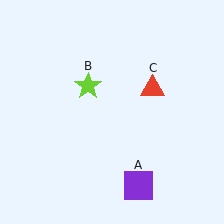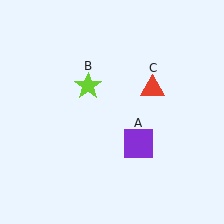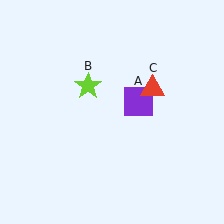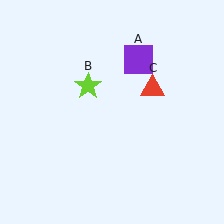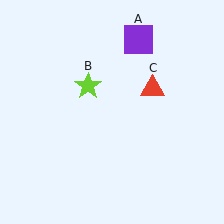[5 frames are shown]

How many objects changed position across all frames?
1 object changed position: purple square (object A).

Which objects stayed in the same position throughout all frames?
Lime star (object B) and red triangle (object C) remained stationary.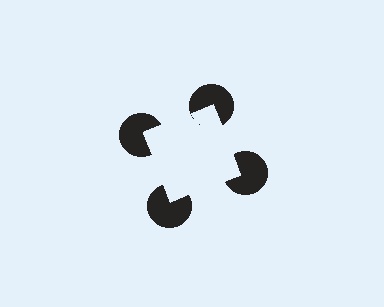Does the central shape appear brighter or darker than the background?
It typically appears slightly brighter than the background, even though no actual brightness change is drawn.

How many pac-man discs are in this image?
There are 4 — one at each vertex of the illusory square.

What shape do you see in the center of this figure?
An illusory square — its edges are inferred from the aligned wedge cuts in the pac-man discs, not physically drawn.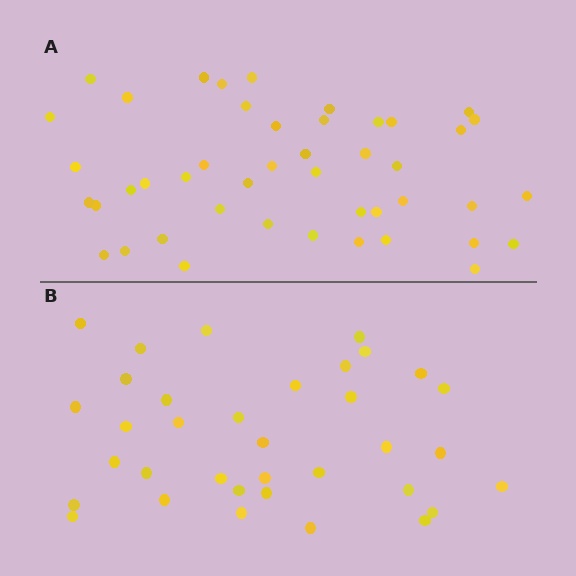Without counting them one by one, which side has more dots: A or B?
Region A (the top region) has more dots.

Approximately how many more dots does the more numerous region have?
Region A has roughly 10 or so more dots than region B.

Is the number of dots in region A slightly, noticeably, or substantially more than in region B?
Region A has noticeably more, but not dramatically so. The ratio is roughly 1.3 to 1.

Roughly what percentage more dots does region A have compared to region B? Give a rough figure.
About 30% more.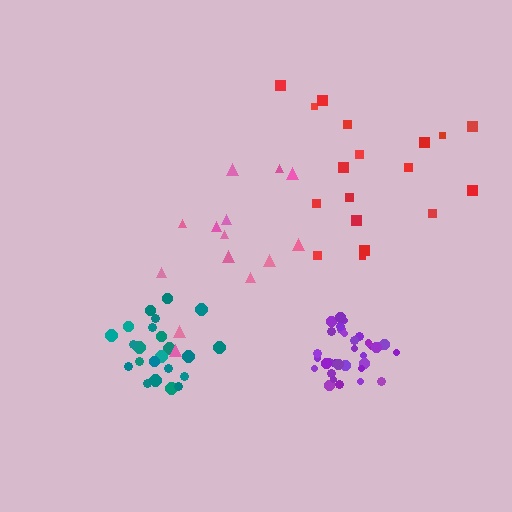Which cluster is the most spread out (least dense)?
Red.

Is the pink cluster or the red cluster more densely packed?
Pink.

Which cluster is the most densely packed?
Purple.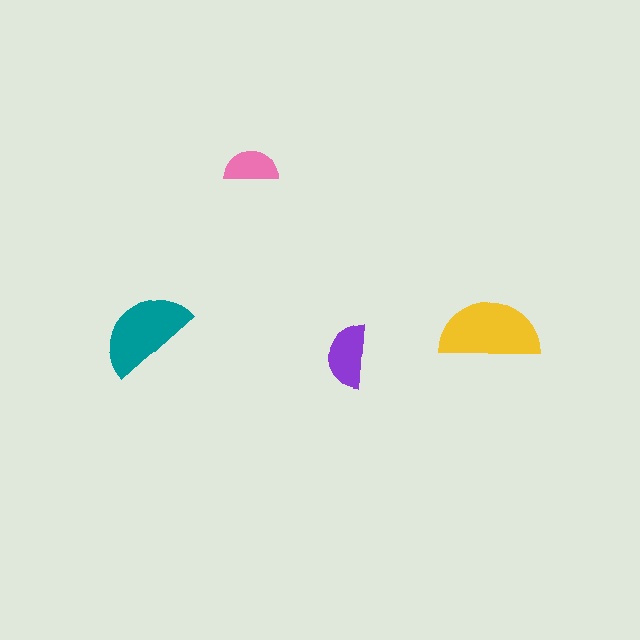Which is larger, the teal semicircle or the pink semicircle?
The teal one.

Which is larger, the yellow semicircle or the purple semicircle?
The yellow one.